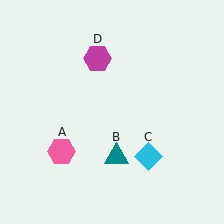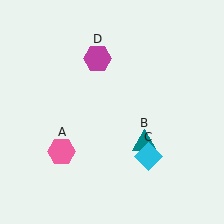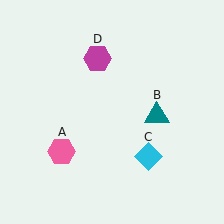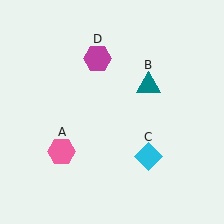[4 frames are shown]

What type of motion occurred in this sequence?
The teal triangle (object B) rotated counterclockwise around the center of the scene.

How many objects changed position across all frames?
1 object changed position: teal triangle (object B).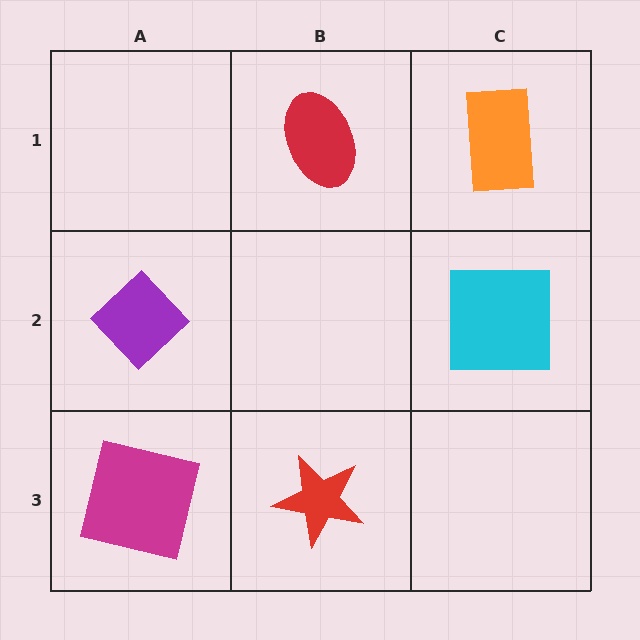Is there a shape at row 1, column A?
No, that cell is empty.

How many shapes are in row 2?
2 shapes.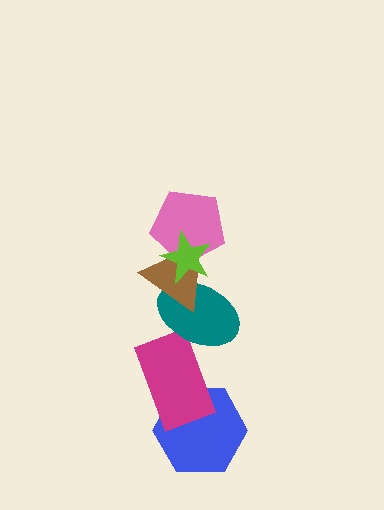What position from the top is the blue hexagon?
The blue hexagon is 6th from the top.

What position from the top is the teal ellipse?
The teal ellipse is 4th from the top.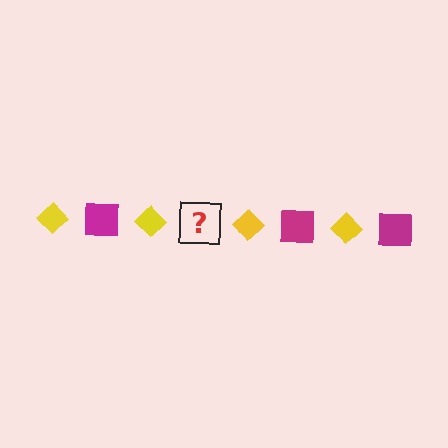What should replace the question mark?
The question mark should be replaced with a magenta square.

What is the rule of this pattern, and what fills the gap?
The rule is that the pattern alternates between yellow diamond and magenta square. The gap should be filled with a magenta square.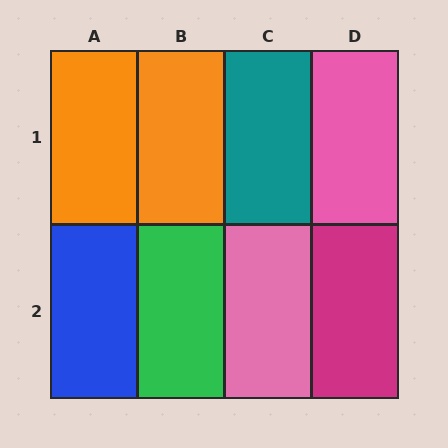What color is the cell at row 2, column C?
Pink.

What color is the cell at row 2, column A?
Blue.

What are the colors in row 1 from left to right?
Orange, orange, teal, pink.